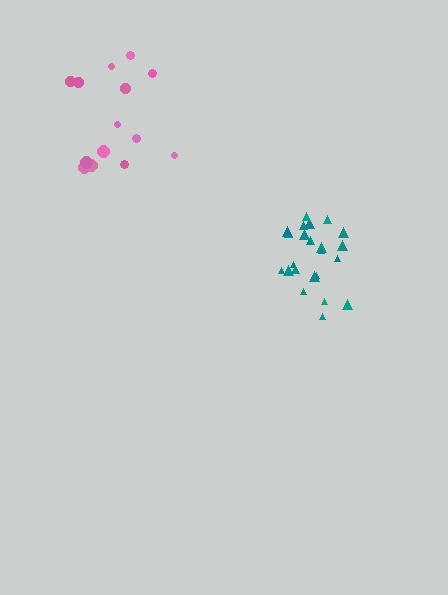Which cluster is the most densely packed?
Teal.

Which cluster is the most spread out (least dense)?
Pink.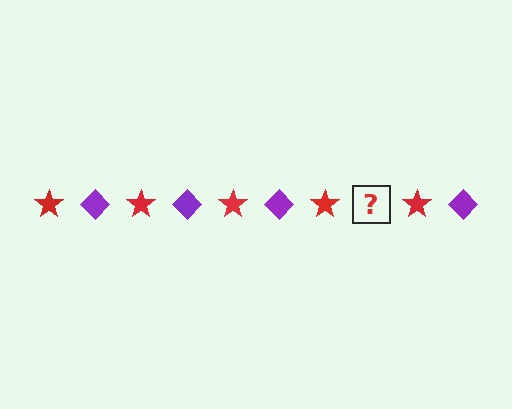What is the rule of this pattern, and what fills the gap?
The rule is that the pattern alternates between red star and purple diamond. The gap should be filled with a purple diamond.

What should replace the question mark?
The question mark should be replaced with a purple diamond.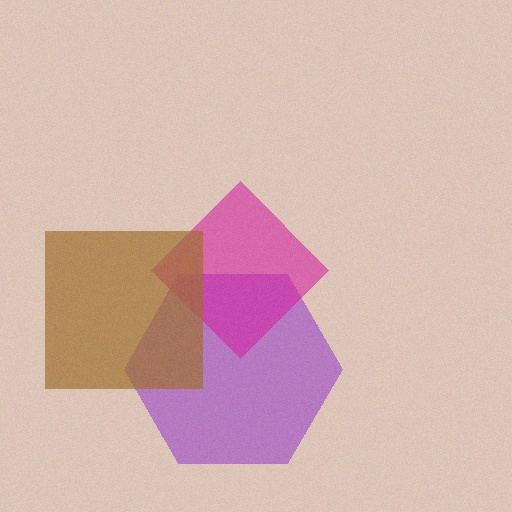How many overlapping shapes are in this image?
There are 3 overlapping shapes in the image.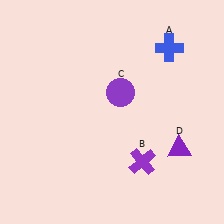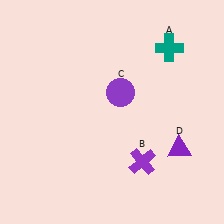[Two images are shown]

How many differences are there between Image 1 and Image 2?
There is 1 difference between the two images.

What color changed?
The cross (A) changed from blue in Image 1 to teal in Image 2.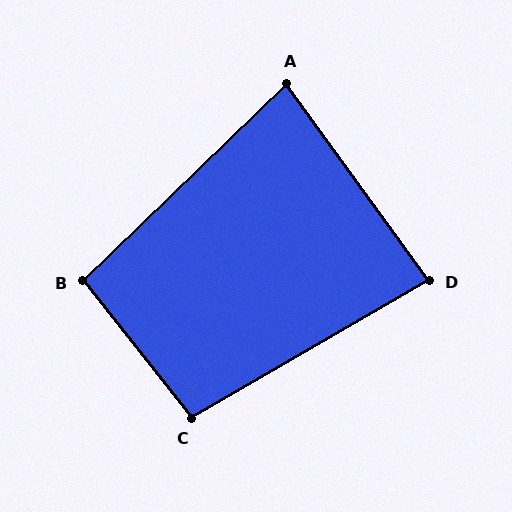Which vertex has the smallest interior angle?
A, at approximately 82 degrees.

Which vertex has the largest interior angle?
C, at approximately 98 degrees.